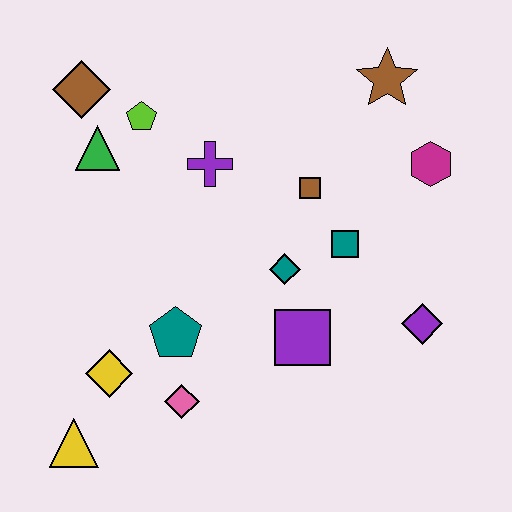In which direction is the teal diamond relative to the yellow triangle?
The teal diamond is to the right of the yellow triangle.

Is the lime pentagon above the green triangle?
Yes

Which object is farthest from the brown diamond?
The purple diamond is farthest from the brown diamond.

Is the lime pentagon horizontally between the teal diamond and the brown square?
No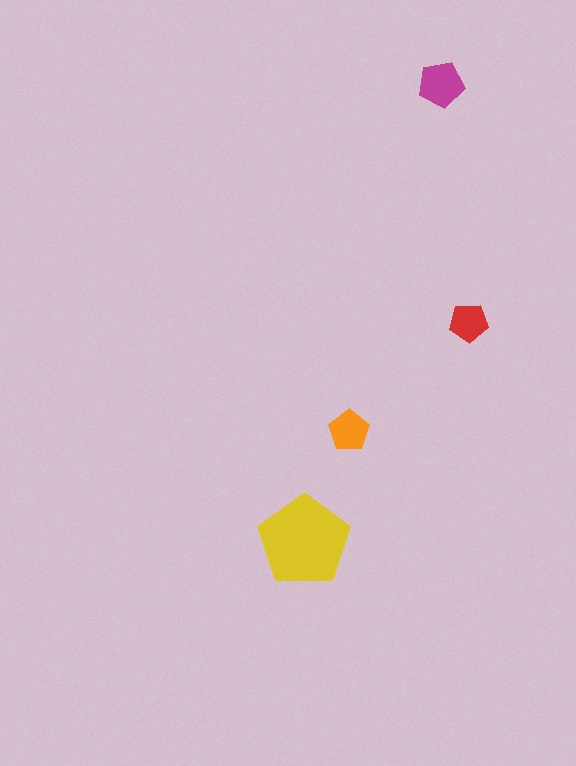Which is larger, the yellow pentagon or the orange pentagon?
The yellow one.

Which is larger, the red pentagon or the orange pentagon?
The orange one.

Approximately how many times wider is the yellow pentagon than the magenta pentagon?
About 2 times wider.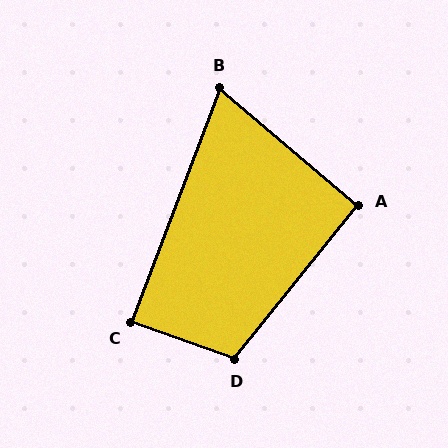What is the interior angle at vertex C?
Approximately 89 degrees (approximately right).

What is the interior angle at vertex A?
Approximately 91 degrees (approximately right).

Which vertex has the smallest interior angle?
B, at approximately 71 degrees.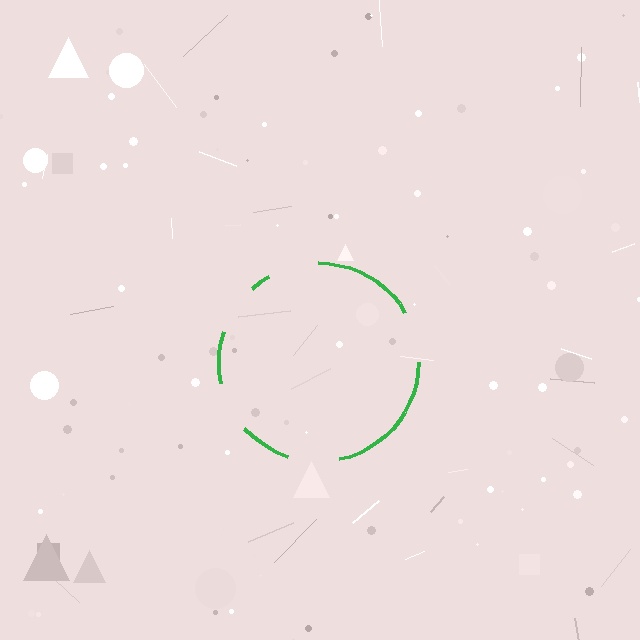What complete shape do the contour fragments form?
The contour fragments form a circle.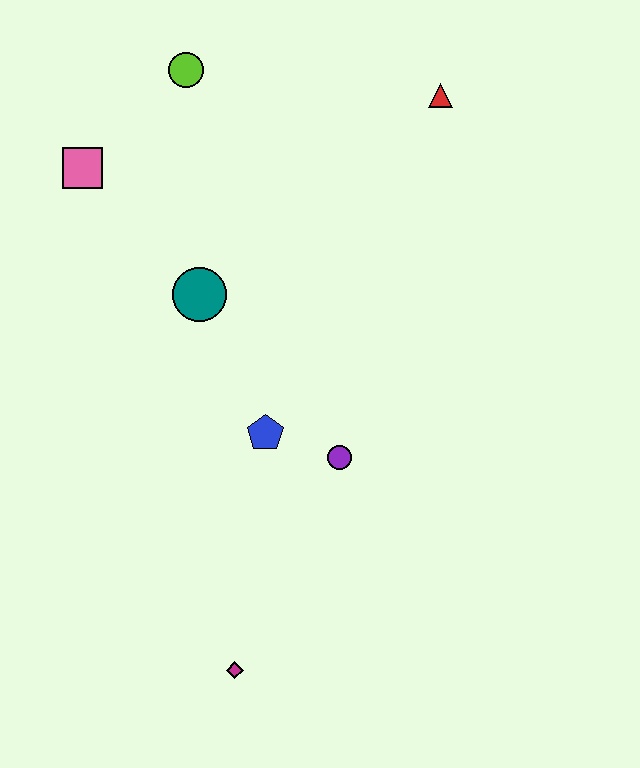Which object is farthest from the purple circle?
The lime circle is farthest from the purple circle.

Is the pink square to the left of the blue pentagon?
Yes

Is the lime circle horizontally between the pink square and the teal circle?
Yes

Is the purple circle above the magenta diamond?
Yes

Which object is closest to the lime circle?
The pink square is closest to the lime circle.